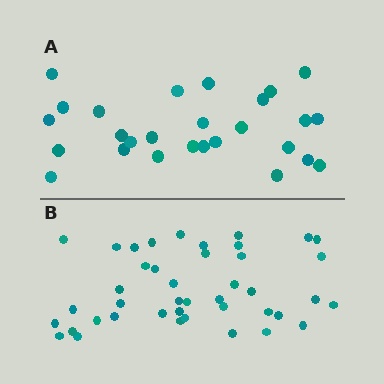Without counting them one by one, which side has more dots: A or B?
Region B (the bottom region) has more dots.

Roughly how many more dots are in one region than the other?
Region B has approximately 15 more dots than region A.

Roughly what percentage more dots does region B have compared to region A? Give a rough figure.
About 55% more.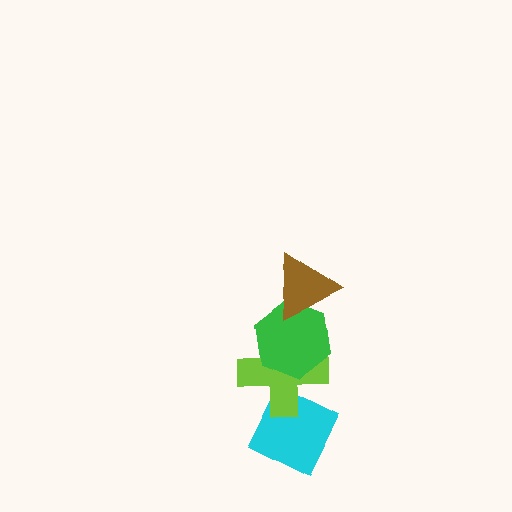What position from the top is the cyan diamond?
The cyan diamond is 4th from the top.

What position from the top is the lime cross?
The lime cross is 3rd from the top.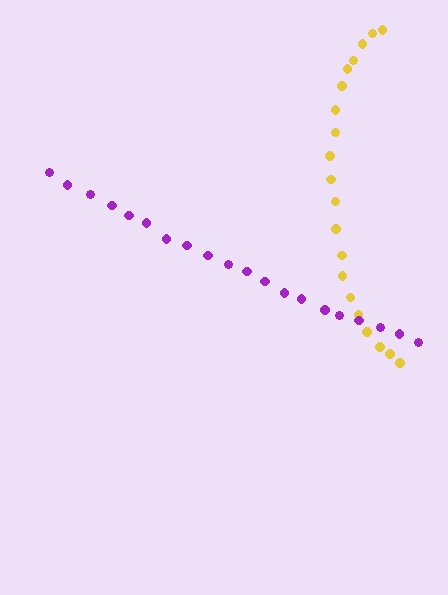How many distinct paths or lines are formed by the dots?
There are 2 distinct paths.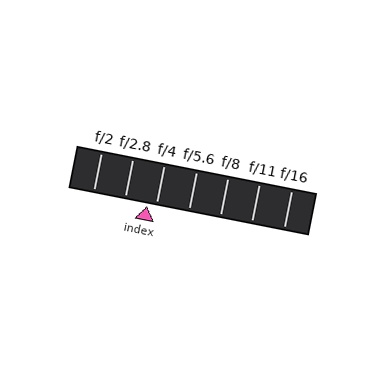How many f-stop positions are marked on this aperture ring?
There are 7 f-stop positions marked.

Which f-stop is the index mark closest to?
The index mark is closest to f/4.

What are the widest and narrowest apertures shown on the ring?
The widest aperture shown is f/2 and the narrowest is f/16.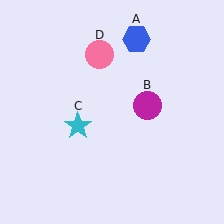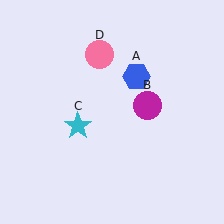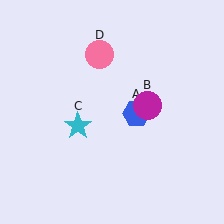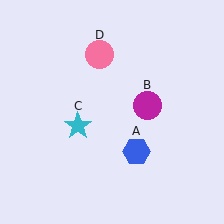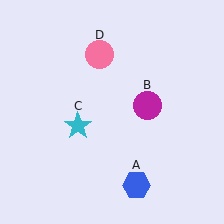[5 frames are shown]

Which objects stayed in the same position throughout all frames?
Magenta circle (object B) and cyan star (object C) and pink circle (object D) remained stationary.